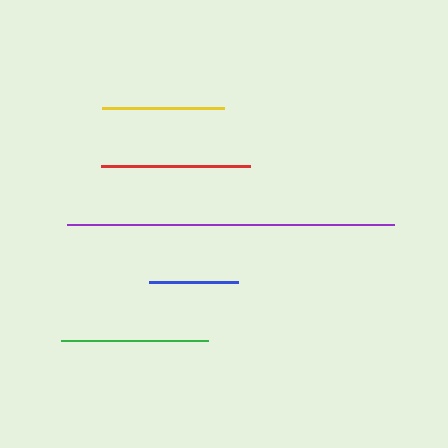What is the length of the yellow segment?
The yellow segment is approximately 122 pixels long.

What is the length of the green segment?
The green segment is approximately 147 pixels long.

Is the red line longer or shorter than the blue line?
The red line is longer than the blue line.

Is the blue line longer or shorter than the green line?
The green line is longer than the blue line.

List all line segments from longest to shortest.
From longest to shortest: purple, red, green, yellow, blue.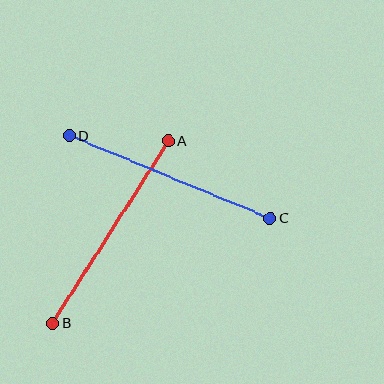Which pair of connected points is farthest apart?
Points C and D are farthest apart.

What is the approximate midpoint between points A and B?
The midpoint is at approximately (110, 232) pixels.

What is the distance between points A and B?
The distance is approximately 216 pixels.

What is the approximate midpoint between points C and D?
The midpoint is at approximately (170, 177) pixels.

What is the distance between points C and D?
The distance is approximately 217 pixels.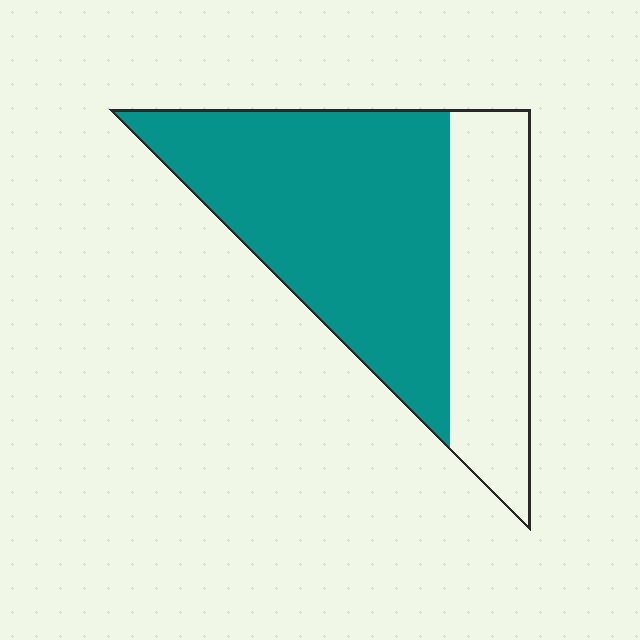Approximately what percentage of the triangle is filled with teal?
Approximately 65%.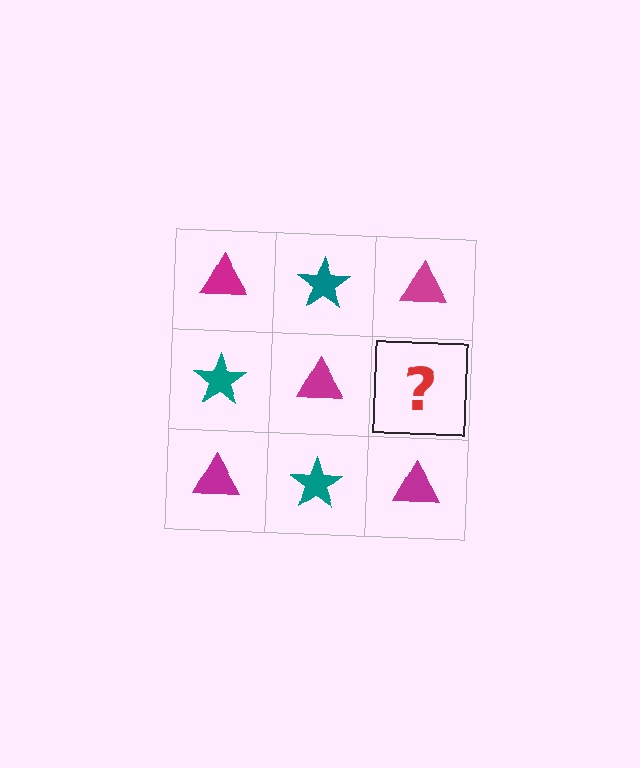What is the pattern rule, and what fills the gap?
The rule is that it alternates magenta triangle and teal star in a checkerboard pattern. The gap should be filled with a teal star.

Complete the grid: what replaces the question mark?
The question mark should be replaced with a teal star.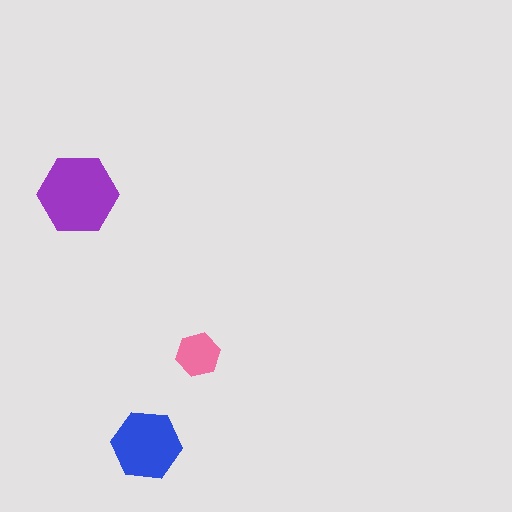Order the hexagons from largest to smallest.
the purple one, the blue one, the pink one.